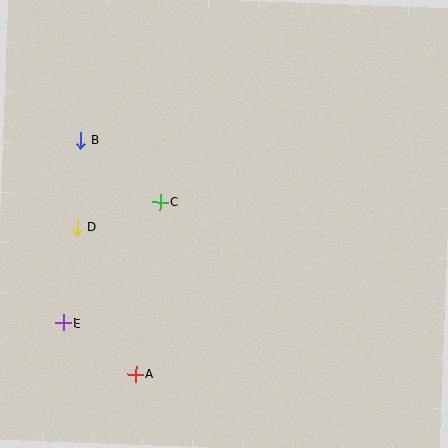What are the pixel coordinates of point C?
Point C is at (160, 202).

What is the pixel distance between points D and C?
The distance between D and C is 86 pixels.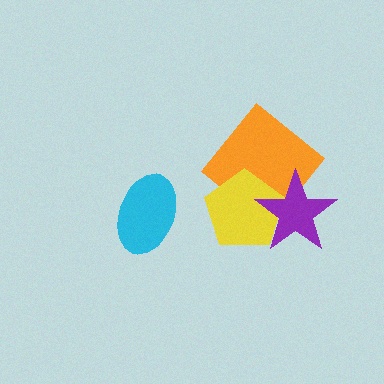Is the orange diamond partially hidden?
Yes, it is partially covered by another shape.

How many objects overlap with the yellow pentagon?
2 objects overlap with the yellow pentagon.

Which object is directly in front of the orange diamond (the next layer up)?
The yellow pentagon is directly in front of the orange diamond.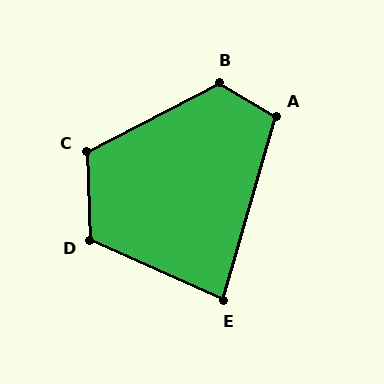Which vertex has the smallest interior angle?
E, at approximately 82 degrees.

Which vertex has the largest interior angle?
B, at approximately 121 degrees.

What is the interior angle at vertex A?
Approximately 105 degrees (obtuse).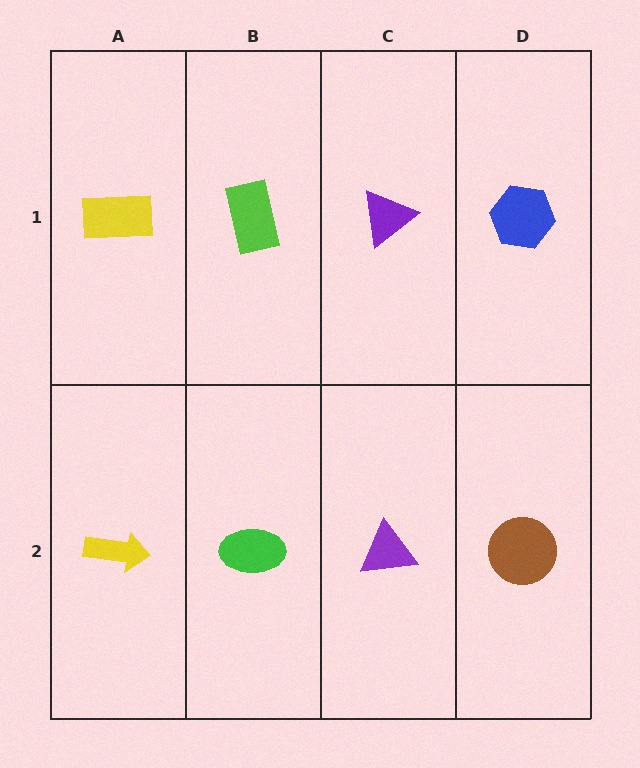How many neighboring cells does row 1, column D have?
2.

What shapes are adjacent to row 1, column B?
A green ellipse (row 2, column B), a yellow rectangle (row 1, column A), a purple triangle (row 1, column C).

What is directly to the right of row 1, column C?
A blue hexagon.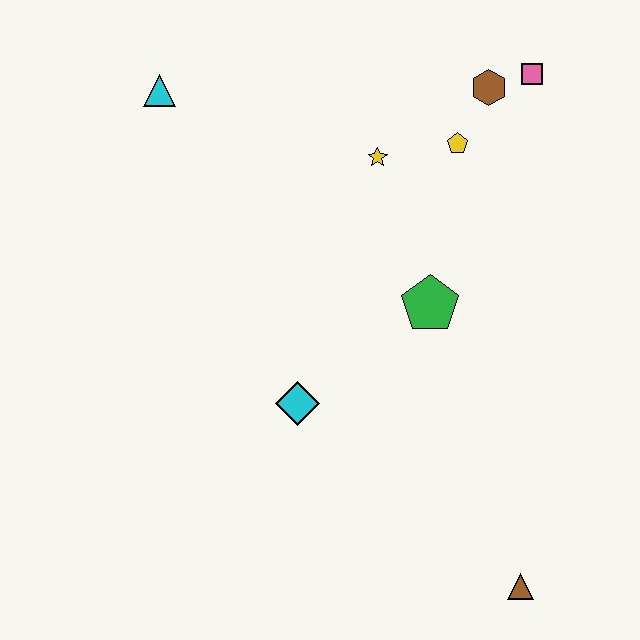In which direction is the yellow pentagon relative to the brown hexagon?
The yellow pentagon is below the brown hexagon.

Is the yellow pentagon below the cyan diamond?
No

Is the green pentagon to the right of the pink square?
No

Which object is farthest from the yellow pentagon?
The brown triangle is farthest from the yellow pentagon.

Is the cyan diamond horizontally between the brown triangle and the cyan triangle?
Yes